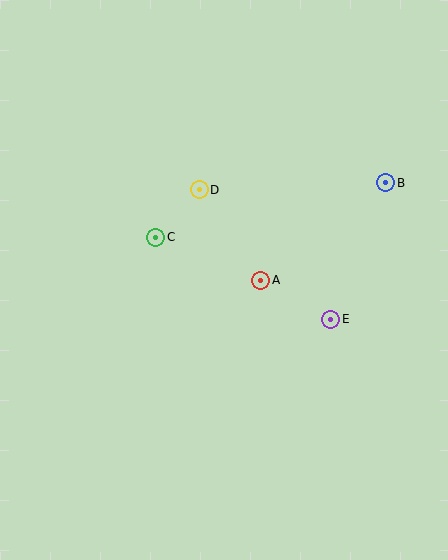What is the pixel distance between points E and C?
The distance between E and C is 193 pixels.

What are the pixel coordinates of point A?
Point A is at (261, 280).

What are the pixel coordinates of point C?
Point C is at (156, 237).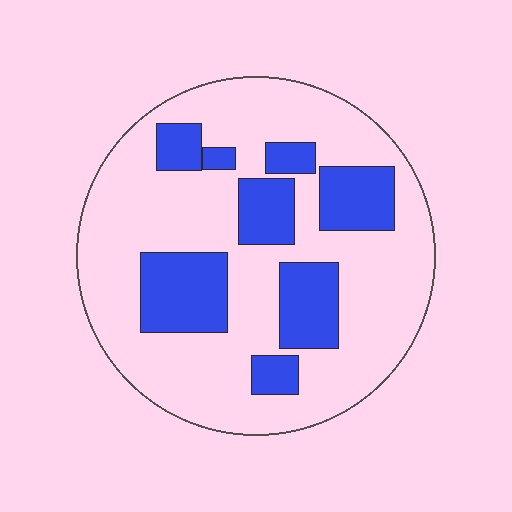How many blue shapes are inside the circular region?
8.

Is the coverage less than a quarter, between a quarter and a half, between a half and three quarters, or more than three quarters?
Between a quarter and a half.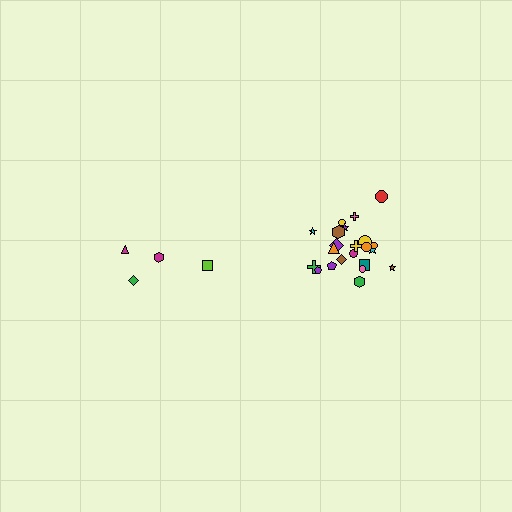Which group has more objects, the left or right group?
The right group.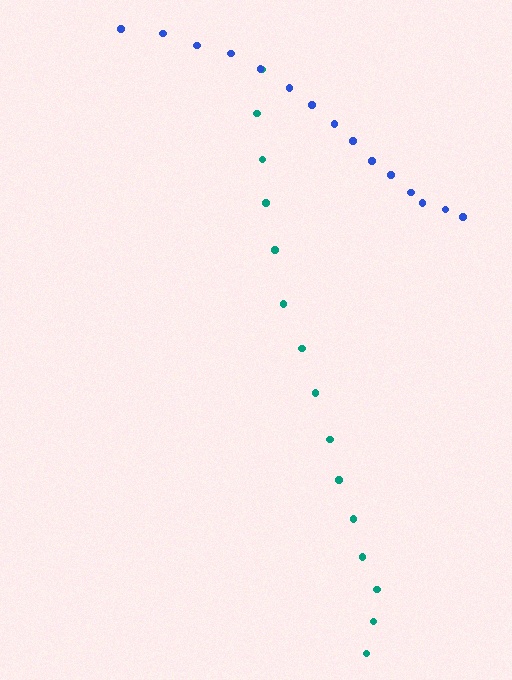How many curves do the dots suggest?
There are 2 distinct paths.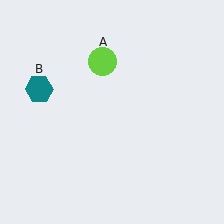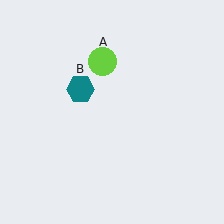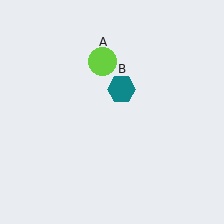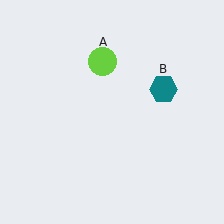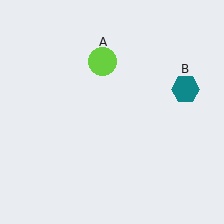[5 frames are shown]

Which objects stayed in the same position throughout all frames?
Lime circle (object A) remained stationary.